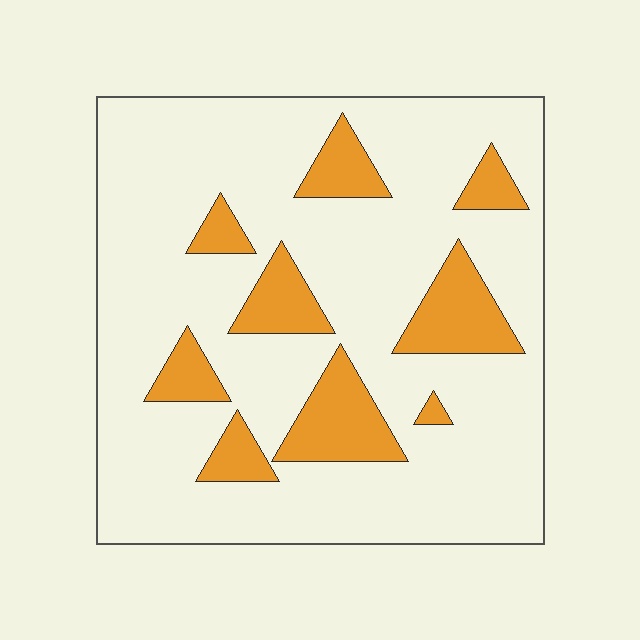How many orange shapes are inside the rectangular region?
9.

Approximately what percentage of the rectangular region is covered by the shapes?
Approximately 20%.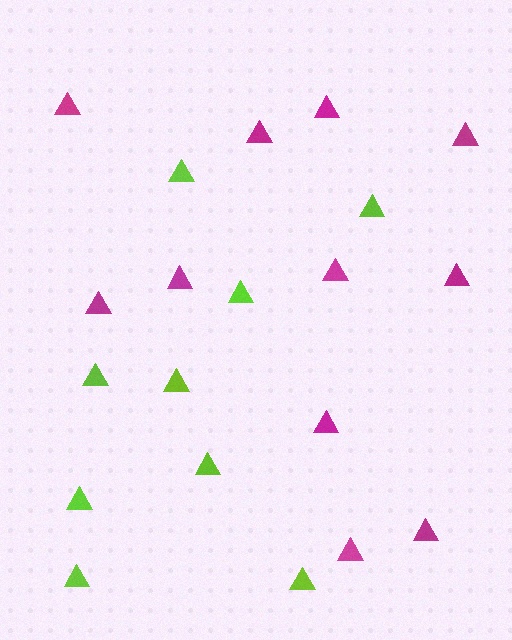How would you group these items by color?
There are 2 groups: one group of lime triangles (9) and one group of magenta triangles (11).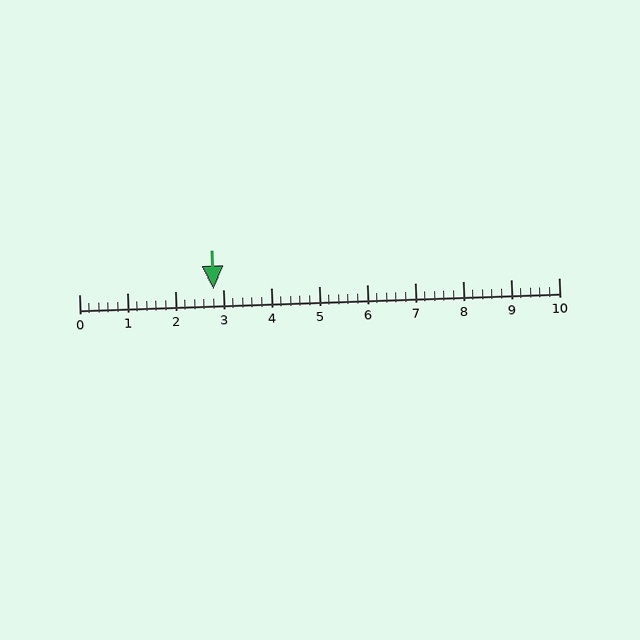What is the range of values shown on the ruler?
The ruler shows values from 0 to 10.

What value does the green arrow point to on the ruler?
The green arrow points to approximately 2.8.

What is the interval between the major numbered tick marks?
The major tick marks are spaced 1 units apart.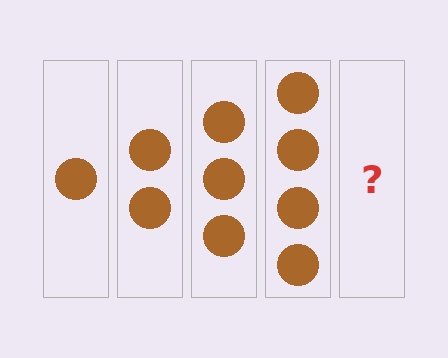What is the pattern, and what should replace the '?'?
The pattern is that each step adds one more circle. The '?' should be 5 circles.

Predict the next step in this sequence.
The next step is 5 circles.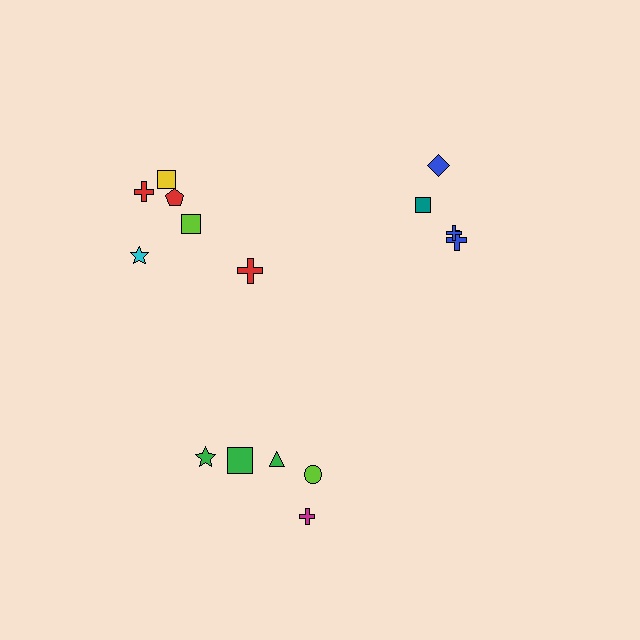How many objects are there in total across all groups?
There are 15 objects.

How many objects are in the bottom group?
There are 5 objects.